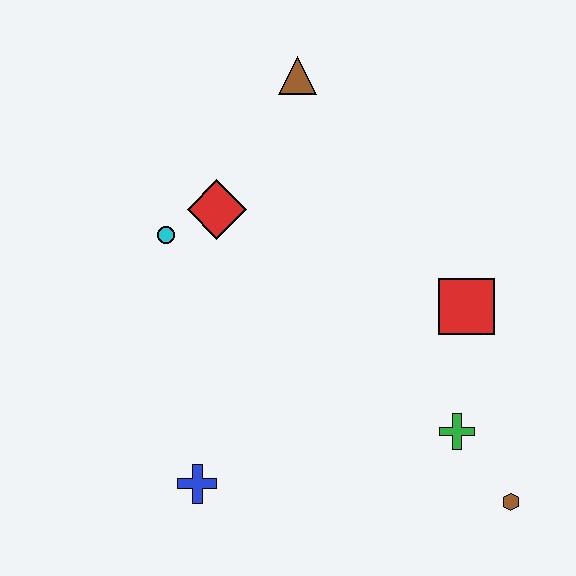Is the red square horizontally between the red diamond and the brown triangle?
No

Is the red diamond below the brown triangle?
Yes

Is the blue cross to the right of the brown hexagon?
No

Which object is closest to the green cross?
The brown hexagon is closest to the green cross.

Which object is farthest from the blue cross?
The brown triangle is farthest from the blue cross.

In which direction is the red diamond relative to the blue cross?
The red diamond is above the blue cross.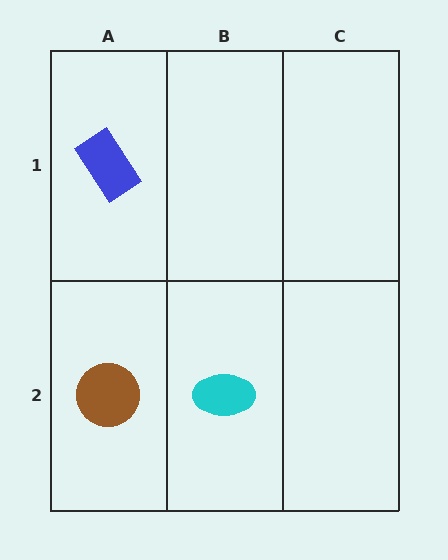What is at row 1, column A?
A blue rectangle.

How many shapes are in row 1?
1 shape.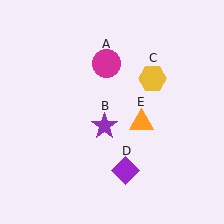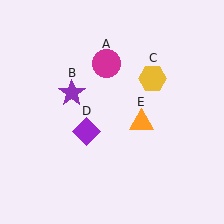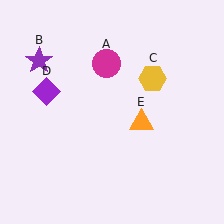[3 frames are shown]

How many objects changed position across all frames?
2 objects changed position: purple star (object B), purple diamond (object D).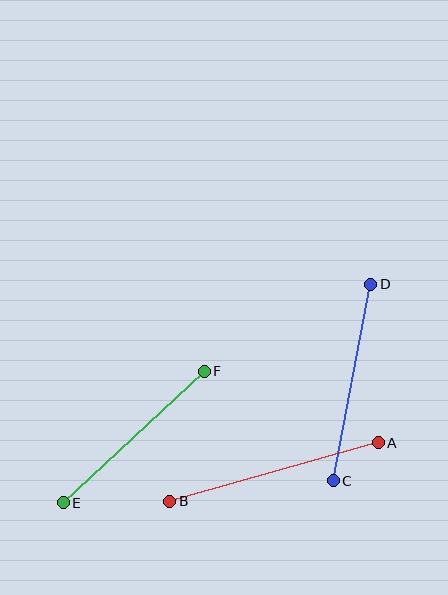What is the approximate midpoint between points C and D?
The midpoint is at approximately (352, 382) pixels.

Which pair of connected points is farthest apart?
Points A and B are farthest apart.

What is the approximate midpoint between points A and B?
The midpoint is at approximately (274, 472) pixels.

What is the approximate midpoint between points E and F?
The midpoint is at approximately (134, 437) pixels.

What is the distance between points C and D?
The distance is approximately 200 pixels.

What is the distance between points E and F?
The distance is approximately 193 pixels.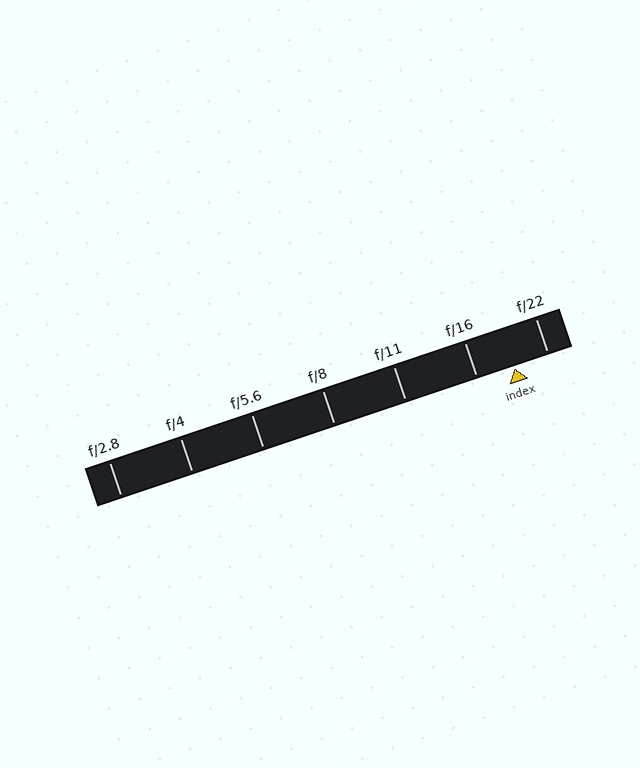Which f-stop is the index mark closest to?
The index mark is closest to f/22.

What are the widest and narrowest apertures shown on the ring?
The widest aperture shown is f/2.8 and the narrowest is f/22.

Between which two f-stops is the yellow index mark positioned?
The index mark is between f/16 and f/22.